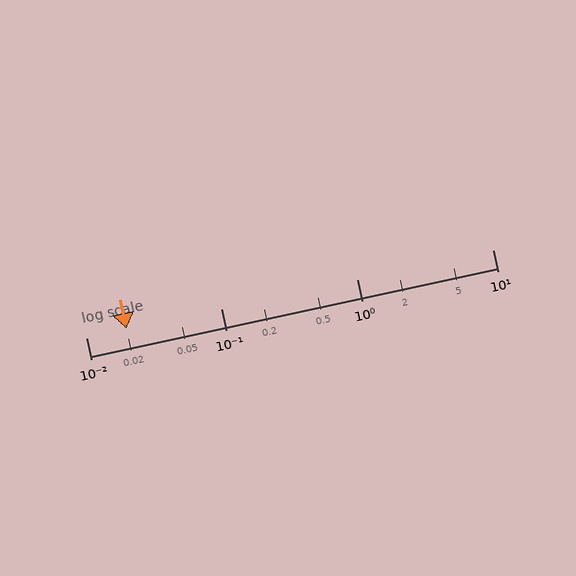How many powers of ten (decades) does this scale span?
The scale spans 3 decades, from 0.01 to 10.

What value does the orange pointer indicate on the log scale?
The pointer indicates approximately 0.02.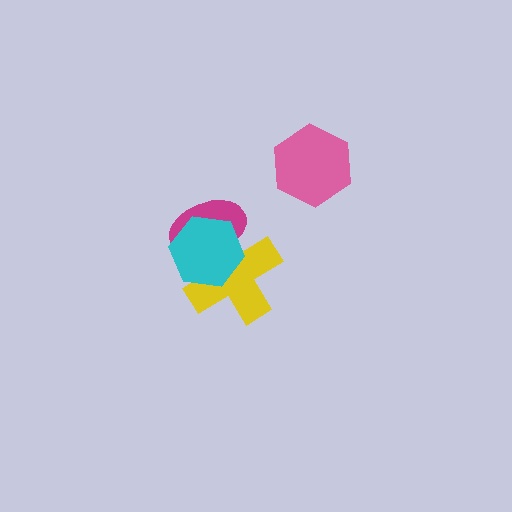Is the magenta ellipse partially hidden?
Yes, it is partially covered by another shape.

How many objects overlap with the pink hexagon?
0 objects overlap with the pink hexagon.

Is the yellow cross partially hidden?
Yes, it is partially covered by another shape.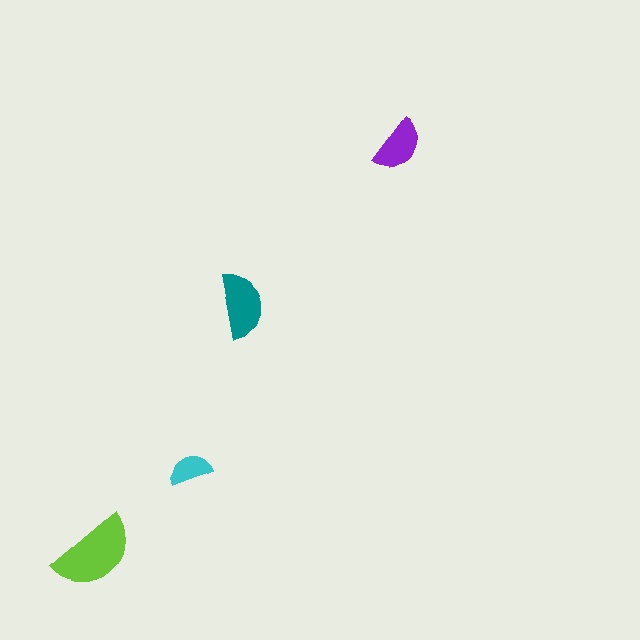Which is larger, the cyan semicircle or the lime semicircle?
The lime one.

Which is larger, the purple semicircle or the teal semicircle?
The teal one.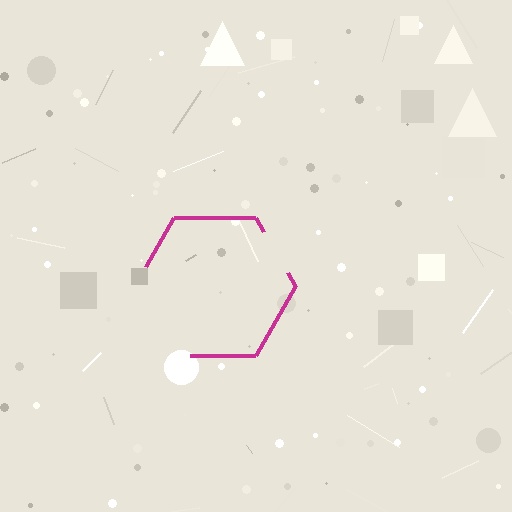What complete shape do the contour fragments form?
The contour fragments form a hexagon.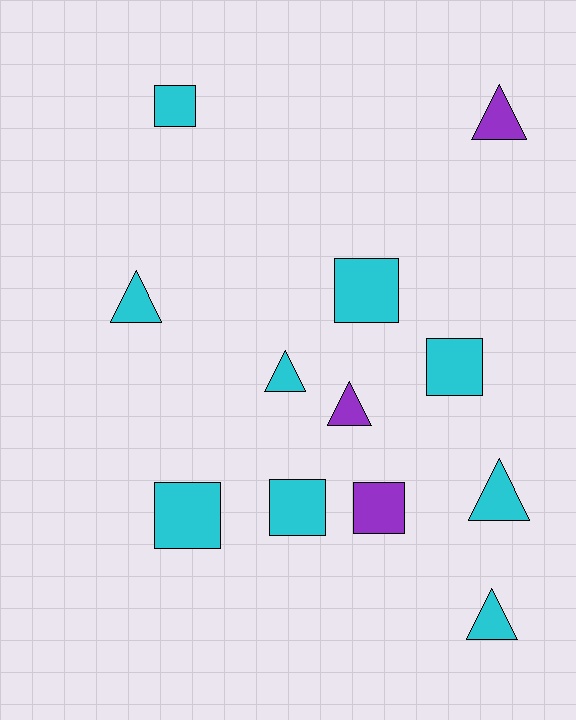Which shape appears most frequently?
Square, with 6 objects.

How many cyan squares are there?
There are 5 cyan squares.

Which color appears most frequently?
Cyan, with 9 objects.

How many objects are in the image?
There are 12 objects.